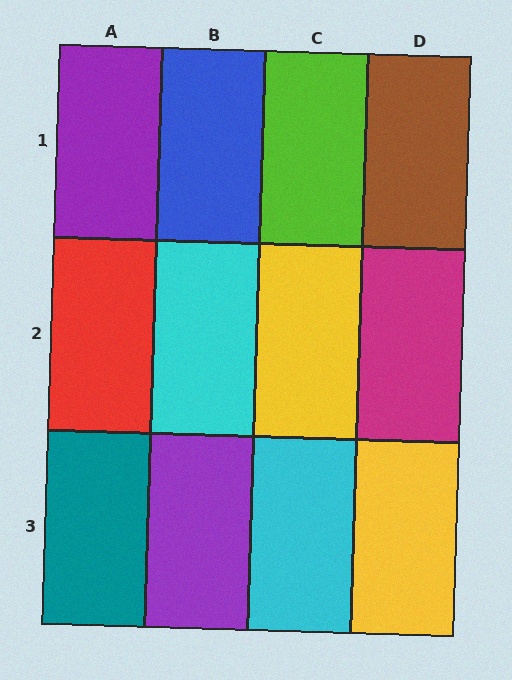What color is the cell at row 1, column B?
Blue.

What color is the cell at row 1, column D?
Brown.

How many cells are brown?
1 cell is brown.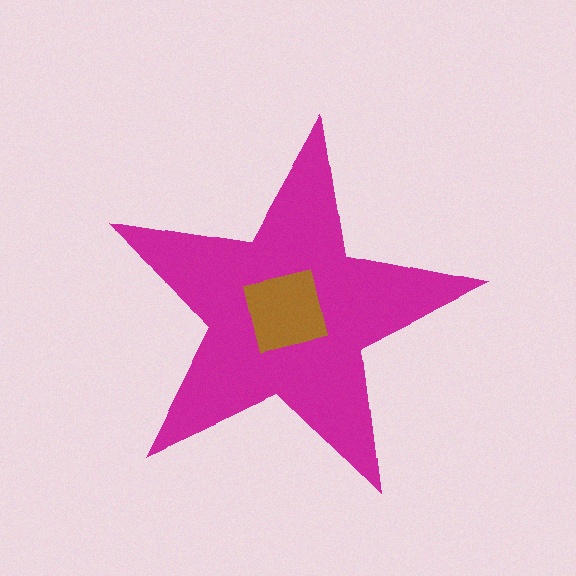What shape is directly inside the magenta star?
The brown square.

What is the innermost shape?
The brown square.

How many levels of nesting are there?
2.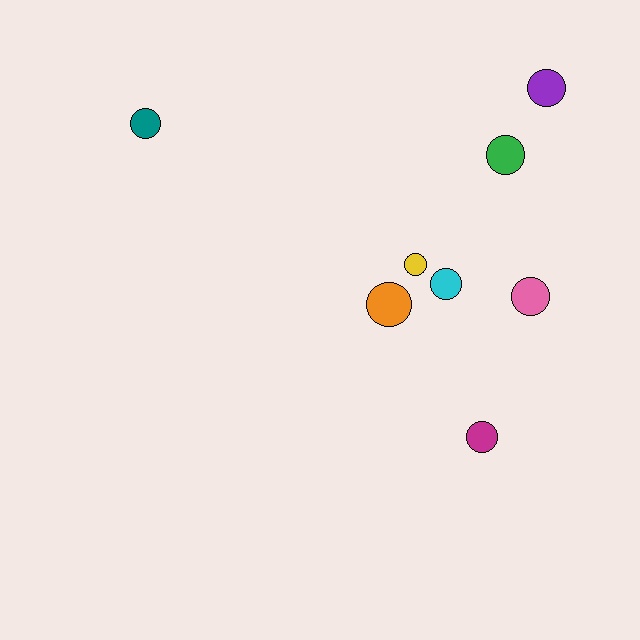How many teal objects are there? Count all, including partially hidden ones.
There is 1 teal object.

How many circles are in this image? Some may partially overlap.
There are 8 circles.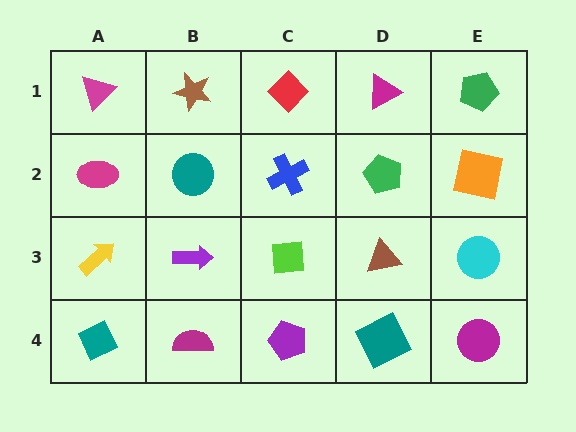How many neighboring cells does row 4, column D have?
3.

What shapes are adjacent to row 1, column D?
A green pentagon (row 2, column D), a red diamond (row 1, column C), a green pentagon (row 1, column E).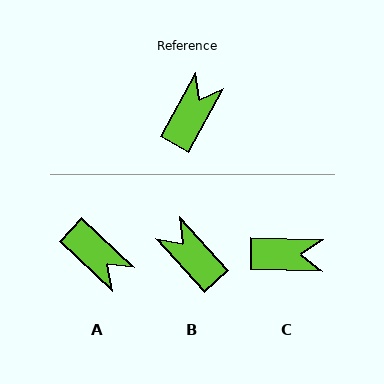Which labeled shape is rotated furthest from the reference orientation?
A, about 104 degrees away.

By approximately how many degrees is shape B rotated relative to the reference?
Approximately 71 degrees counter-clockwise.